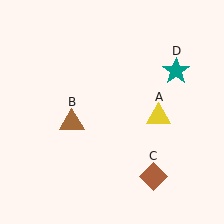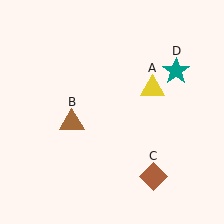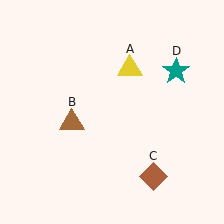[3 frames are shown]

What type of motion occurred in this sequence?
The yellow triangle (object A) rotated counterclockwise around the center of the scene.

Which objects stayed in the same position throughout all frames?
Brown triangle (object B) and brown diamond (object C) and teal star (object D) remained stationary.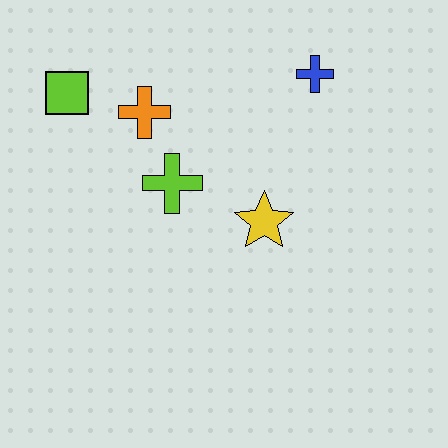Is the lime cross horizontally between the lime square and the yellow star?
Yes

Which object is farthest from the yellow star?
The lime square is farthest from the yellow star.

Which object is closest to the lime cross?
The orange cross is closest to the lime cross.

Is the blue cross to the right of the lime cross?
Yes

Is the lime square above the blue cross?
No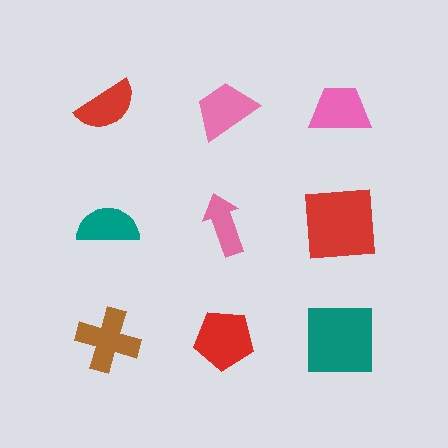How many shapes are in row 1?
3 shapes.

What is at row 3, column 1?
A brown cross.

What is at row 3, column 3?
A teal square.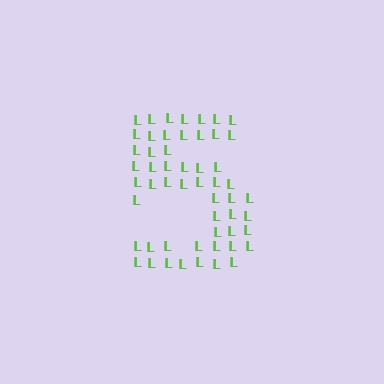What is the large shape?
The large shape is the digit 5.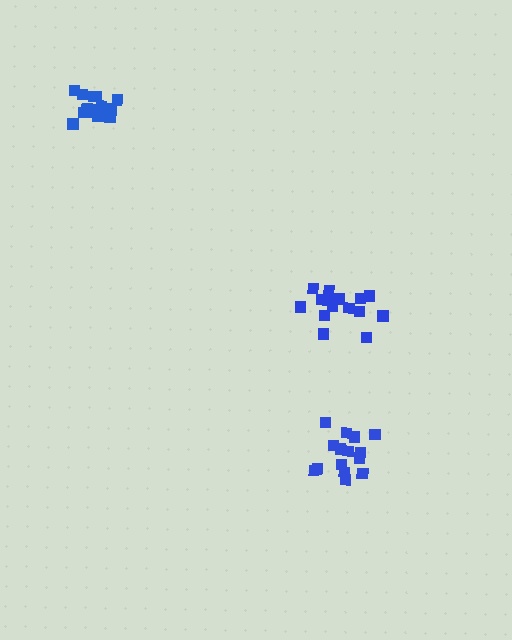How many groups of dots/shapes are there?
There are 3 groups.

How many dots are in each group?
Group 1: 15 dots, Group 2: 19 dots, Group 3: 15 dots (49 total).